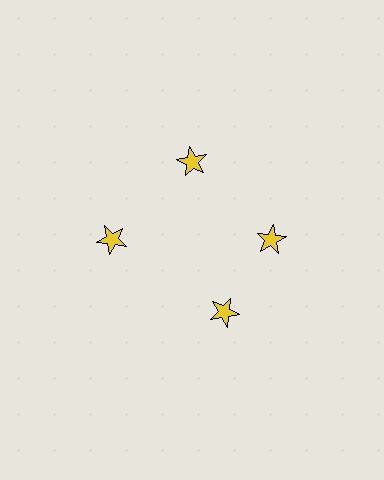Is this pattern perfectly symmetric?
No. The 4 yellow stars are arranged in a ring, but one element near the 6 o'clock position is rotated out of alignment along the ring, breaking the 4-fold rotational symmetry.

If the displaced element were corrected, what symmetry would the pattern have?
It would have 4-fold rotational symmetry — the pattern would map onto itself every 90 degrees.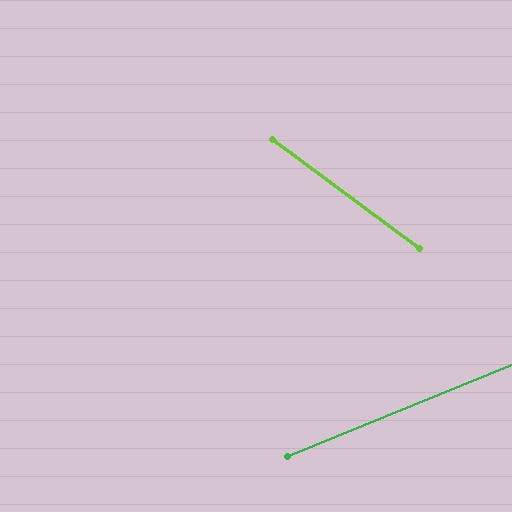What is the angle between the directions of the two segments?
Approximately 59 degrees.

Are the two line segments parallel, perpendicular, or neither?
Neither parallel nor perpendicular — they differ by about 59°.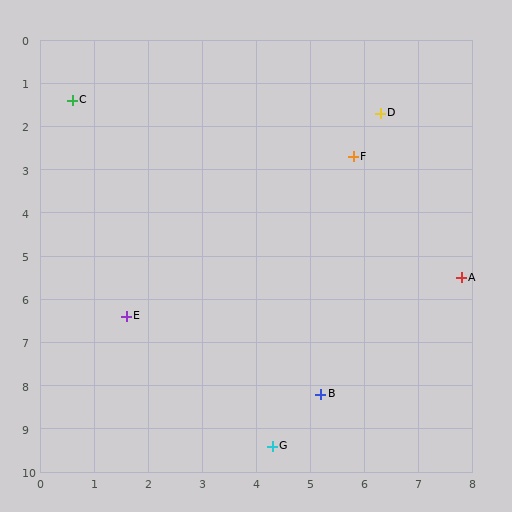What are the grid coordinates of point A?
Point A is at approximately (7.8, 5.5).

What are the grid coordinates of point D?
Point D is at approximately (6.3, 1.7).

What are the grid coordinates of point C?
Point C is at approximately (0.6, 1.4).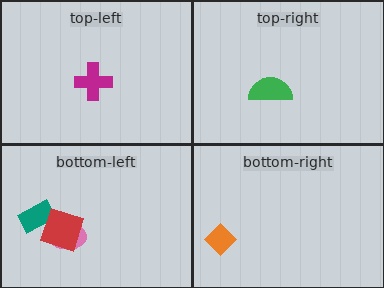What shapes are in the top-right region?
The green semicircle.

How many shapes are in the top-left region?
1.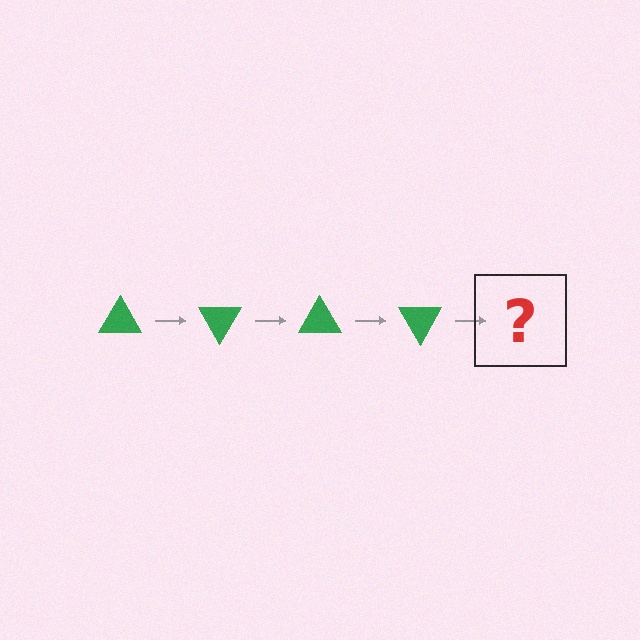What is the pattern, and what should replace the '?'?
The pattern is that the triangle rotates 60 degrees each step. The '?' should be a green triangle rotated 240 degrees.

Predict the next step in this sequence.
The next step is a green triangle rotated 240 degrees.